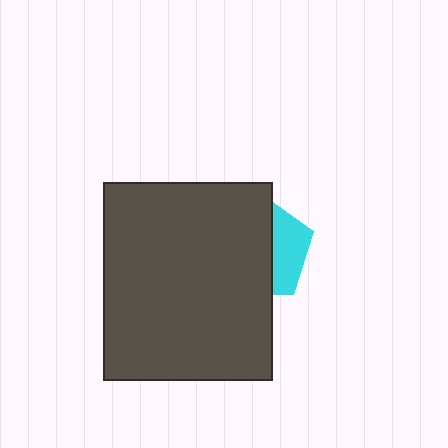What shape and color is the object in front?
The object in front is a dark gray rectangle.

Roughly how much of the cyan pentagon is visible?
A small part of it is visible (roughly 33%).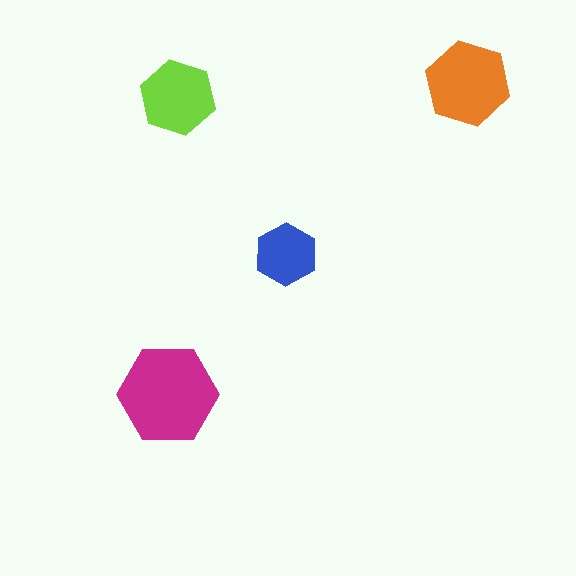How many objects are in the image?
There are 4 objects in the image.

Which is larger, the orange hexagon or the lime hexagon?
The orange one.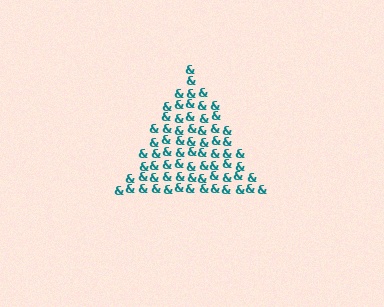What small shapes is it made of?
It is made of small ampersands.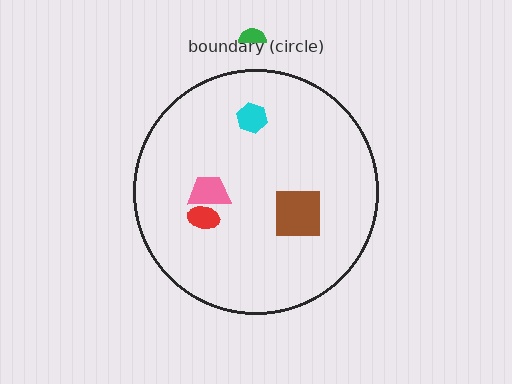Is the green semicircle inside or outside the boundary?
Outside.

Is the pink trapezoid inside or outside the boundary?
Inside.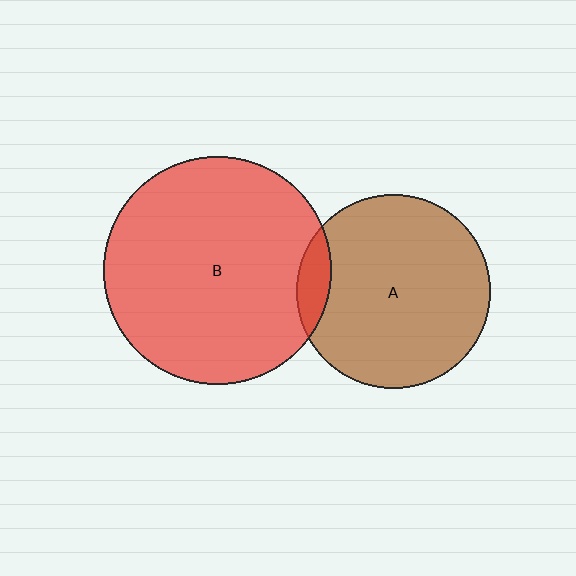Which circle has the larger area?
Circle B (red).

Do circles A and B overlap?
Yes.